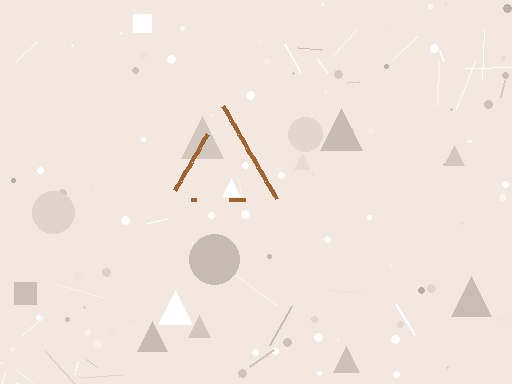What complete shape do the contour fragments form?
The contour fragments form a triangle.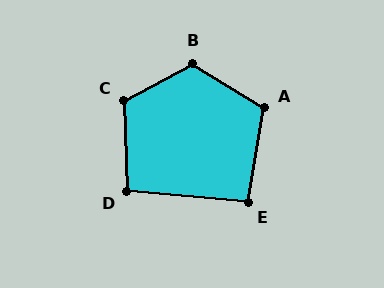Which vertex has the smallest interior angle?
E, at approximately 94 degrees.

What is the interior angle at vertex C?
Approximately 117 degrees (obtuse).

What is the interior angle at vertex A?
Approximately 112 degrees (obtuse).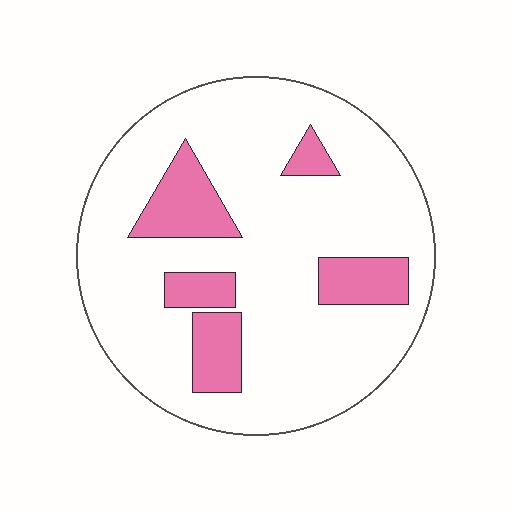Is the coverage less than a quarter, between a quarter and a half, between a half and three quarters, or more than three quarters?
Less than a quarter.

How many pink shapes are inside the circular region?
5.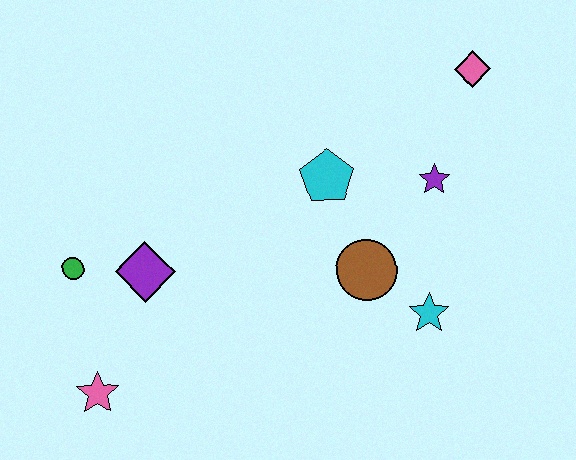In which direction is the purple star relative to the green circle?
The purple star is to the right of the green circle.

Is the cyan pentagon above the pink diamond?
No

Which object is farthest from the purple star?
The pink star is farthest from the purple star.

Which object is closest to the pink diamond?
The purple star is closest to the pink diamond.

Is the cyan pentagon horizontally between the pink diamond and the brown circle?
No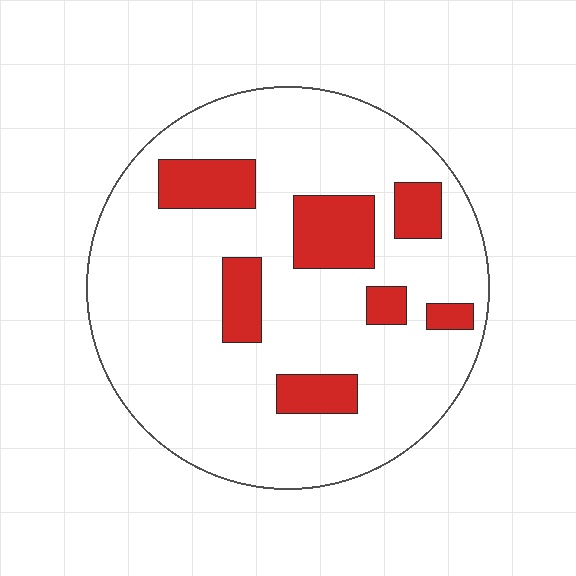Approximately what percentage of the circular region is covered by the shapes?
Approximately 20%.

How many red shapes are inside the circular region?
7.